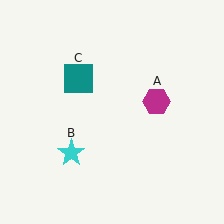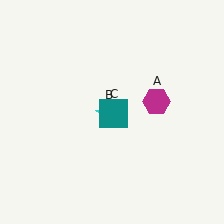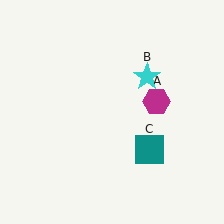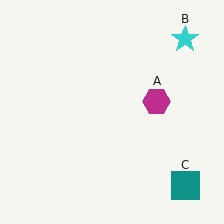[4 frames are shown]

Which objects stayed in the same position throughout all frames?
Magenta hexagon (object A) remained stationary.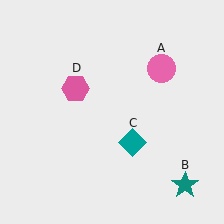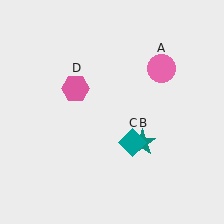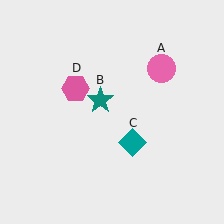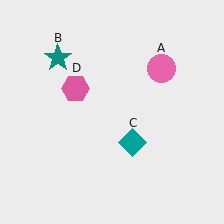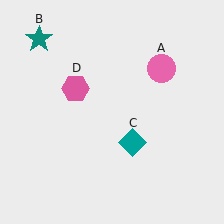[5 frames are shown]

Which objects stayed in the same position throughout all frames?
Pink circle (object A) and teal diamond (object C) and pink hexagon (object D) remained stationary.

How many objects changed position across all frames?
1 object changed position: teal star (object B).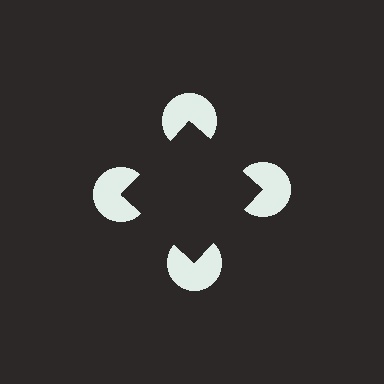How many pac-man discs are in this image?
There are 4 — one at each vertex of the illusory square.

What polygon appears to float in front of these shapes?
An illusory square — its edges are inferred from the aligned wedge cuts in the pac-man discs, not physically drawn.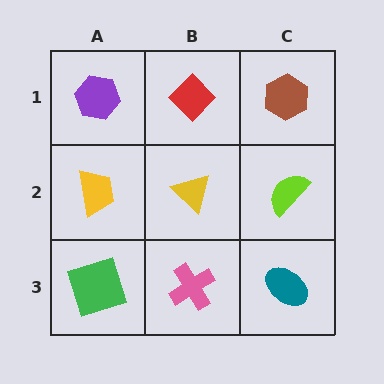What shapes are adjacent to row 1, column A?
A yellow trapezoid (row 2, column A), a red diamond (row 1, column B).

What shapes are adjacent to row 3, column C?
A lime semicircle (row 2, column C), a pink cross (row 3, column B).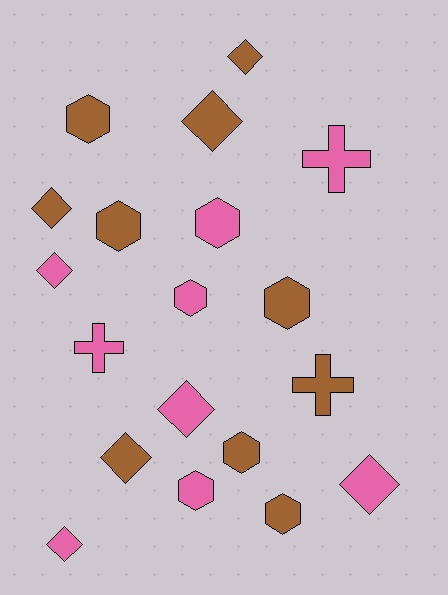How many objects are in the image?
There are 19 objects.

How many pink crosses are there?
There are 2 pink crosses.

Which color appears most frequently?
Brown, with 10 objects.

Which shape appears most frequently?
Diamond, with 8 objects.